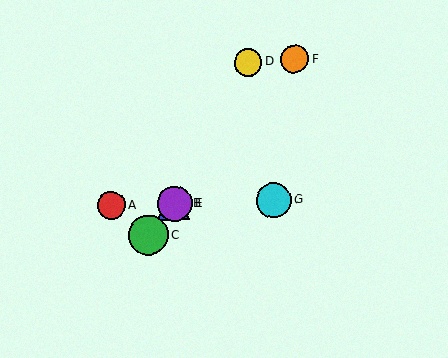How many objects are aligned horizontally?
4 objects (A, B, E, G) are aligned horizontally.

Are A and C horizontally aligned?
No, A is at y≈206 and C is at y≈235.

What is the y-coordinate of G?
Object G is at y≈200.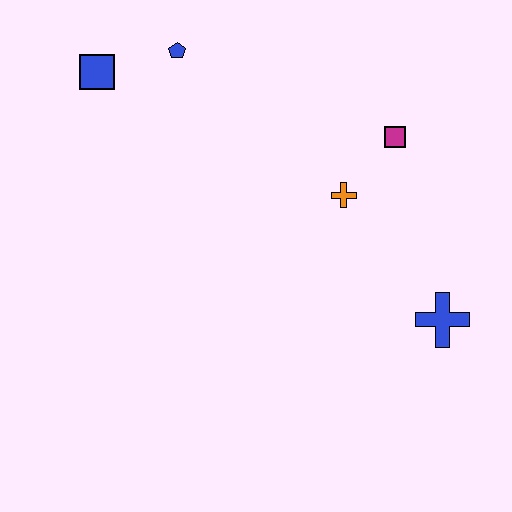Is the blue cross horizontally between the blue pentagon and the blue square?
No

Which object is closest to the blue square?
The blue pentagon is closest to the blue square.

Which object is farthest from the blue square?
The blue cross is farthest from the blue square.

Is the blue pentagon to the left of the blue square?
No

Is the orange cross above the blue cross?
Yes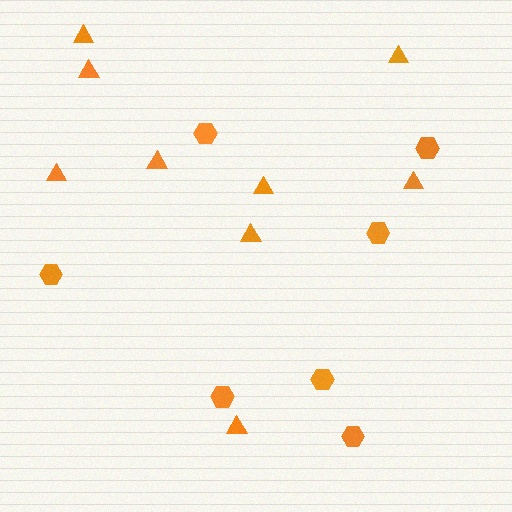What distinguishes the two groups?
There are 2 groups: one group of triangles (9) and one group of hexagons (7).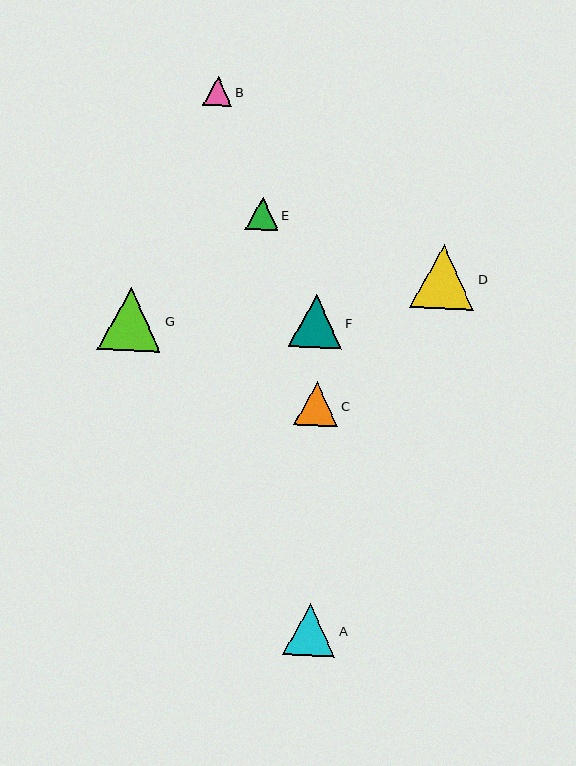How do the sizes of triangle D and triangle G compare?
Triangle D and triangle G are approximately the same size.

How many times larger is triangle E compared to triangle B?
Triangle E is approximately 1.1 times the size of triangle B.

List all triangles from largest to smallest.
From largest to smallest: D, G, F, A, C, E, B.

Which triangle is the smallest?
Triangle B is the smallest with a size of approximately 29 pixels.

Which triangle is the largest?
Triangle D is the largest with a size of approximately 64 pixels.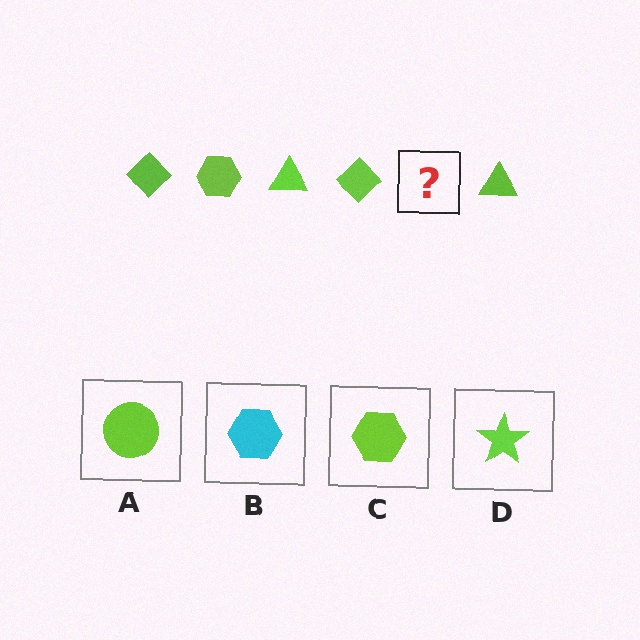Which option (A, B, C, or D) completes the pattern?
C.